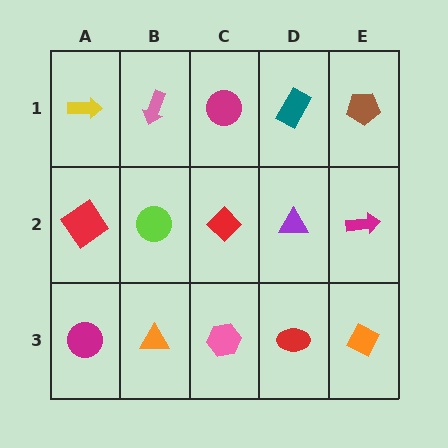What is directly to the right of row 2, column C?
A purple triangle.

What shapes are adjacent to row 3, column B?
A lime circle (row 2, column B), a magenta circle (row 3, column A), a pink hexagon (row 3, column C).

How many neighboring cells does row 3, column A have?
2.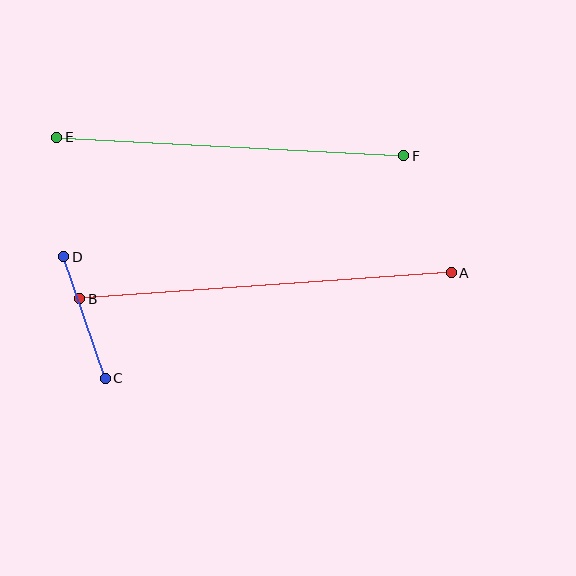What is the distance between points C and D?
The distance is approximately 128 pixels.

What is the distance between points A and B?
The distance is approximately 372 pixels.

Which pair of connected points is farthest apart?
Points A and B are farthest apart.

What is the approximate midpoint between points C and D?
The midpoint is at approximately (84, 317) pixels.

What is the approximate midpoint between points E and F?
The midpoint is at approximately (230, 147) pixels.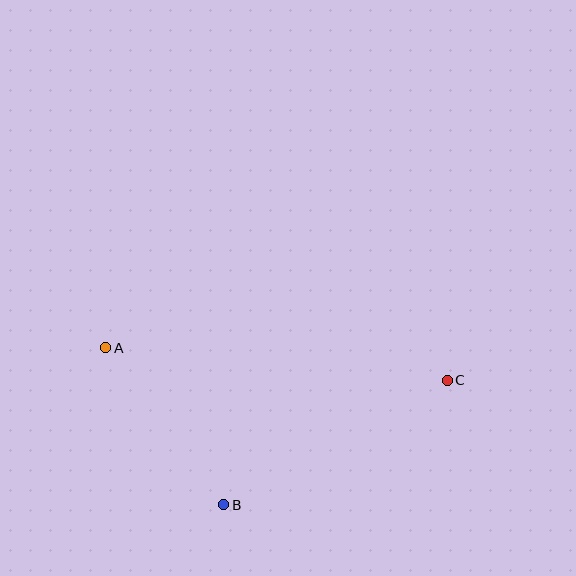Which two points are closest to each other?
Points A and B are closest to each other.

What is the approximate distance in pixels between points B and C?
The distance between B and C is approximately 256 pixels.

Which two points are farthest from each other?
Points A and C are farthest from each other.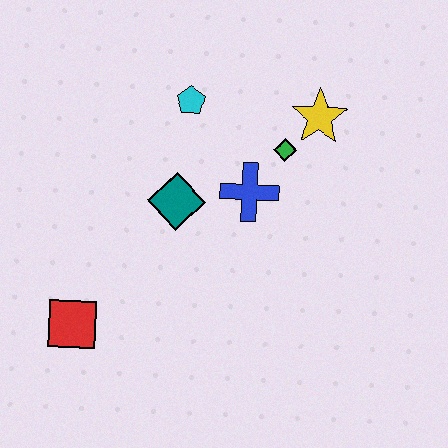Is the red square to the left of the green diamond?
Yes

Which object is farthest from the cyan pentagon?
The red square is farthest from the cyan pentagon.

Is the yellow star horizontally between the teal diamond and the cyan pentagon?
No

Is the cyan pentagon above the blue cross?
Yes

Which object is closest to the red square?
The teal diamond is closest to the red square.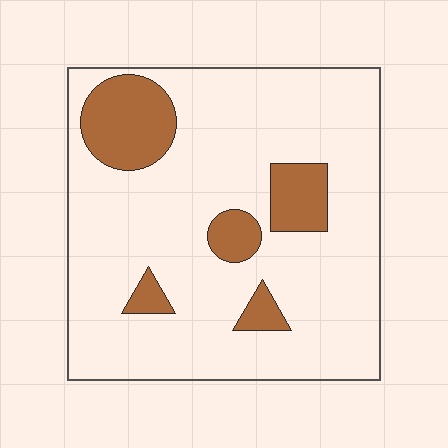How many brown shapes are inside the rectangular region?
5.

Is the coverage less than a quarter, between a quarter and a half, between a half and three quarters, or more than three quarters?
Less than a quarter.